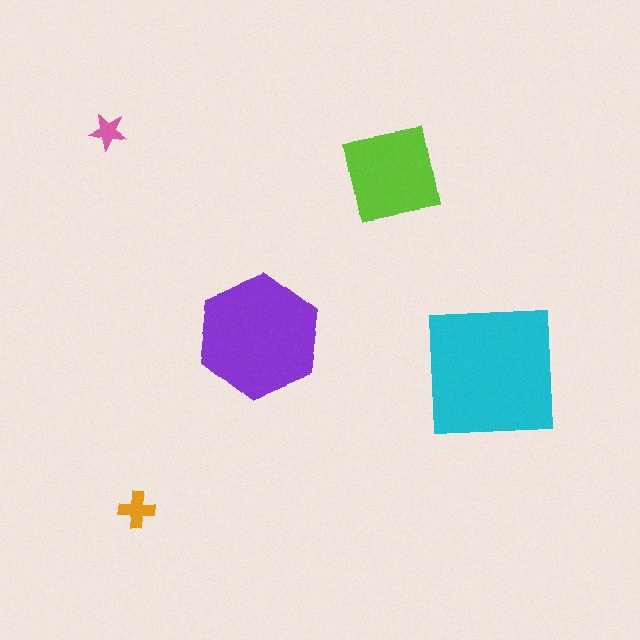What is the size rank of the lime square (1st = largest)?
3rd.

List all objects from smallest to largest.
The pink star, the orange cross, the lime square, the purple hexagon, the cyan square.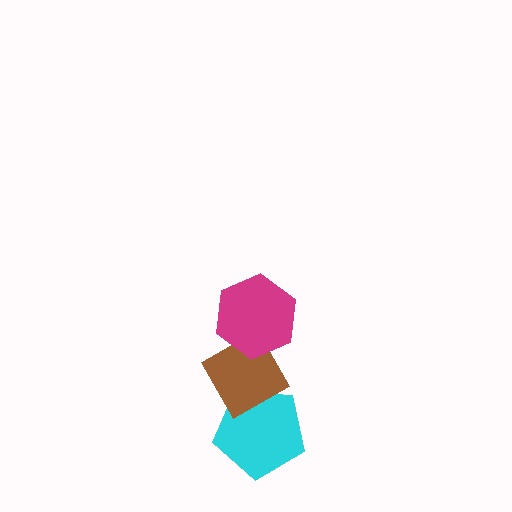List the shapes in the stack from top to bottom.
From top to bottom: the magenta hexagon, the brown diamond, the cyan pentagon.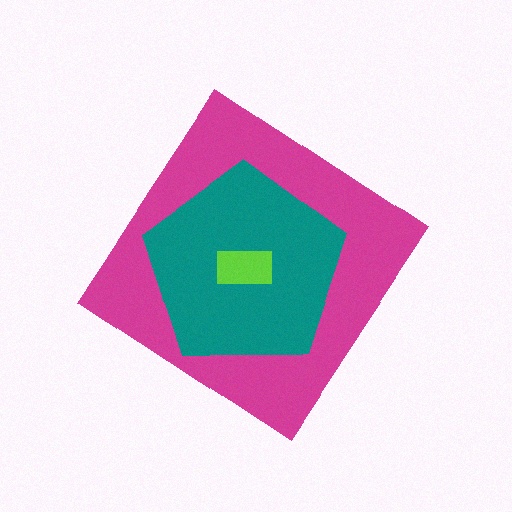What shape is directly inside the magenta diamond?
The teal pentagon.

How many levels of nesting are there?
3.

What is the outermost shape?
The magenta diamond.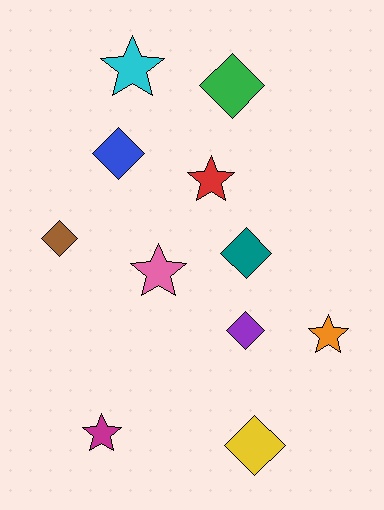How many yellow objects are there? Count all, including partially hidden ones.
There is 1 yellow object.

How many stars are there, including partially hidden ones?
There are 5 stars.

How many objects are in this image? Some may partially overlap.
There are 11 objects.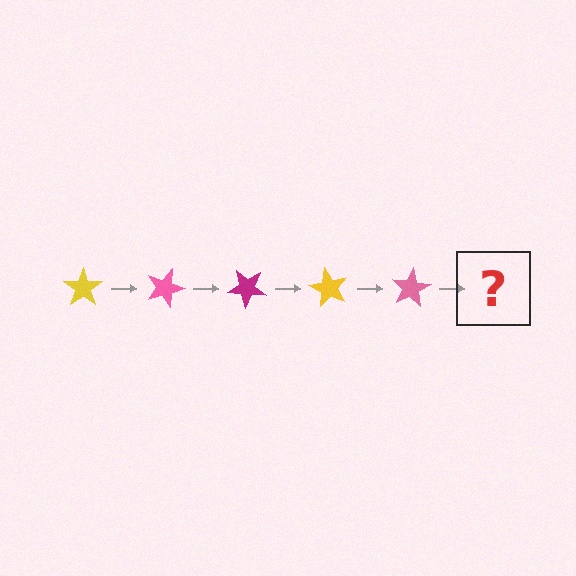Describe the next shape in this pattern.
It should be a magenta star, rotated 100 degrees from the start.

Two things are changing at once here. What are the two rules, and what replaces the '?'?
The two rules are that it rotates 20 degrees each step and the color cycles through yellow, pink, and magenta. The '?' should be a magenta star, rotated 100 degrees from the start.